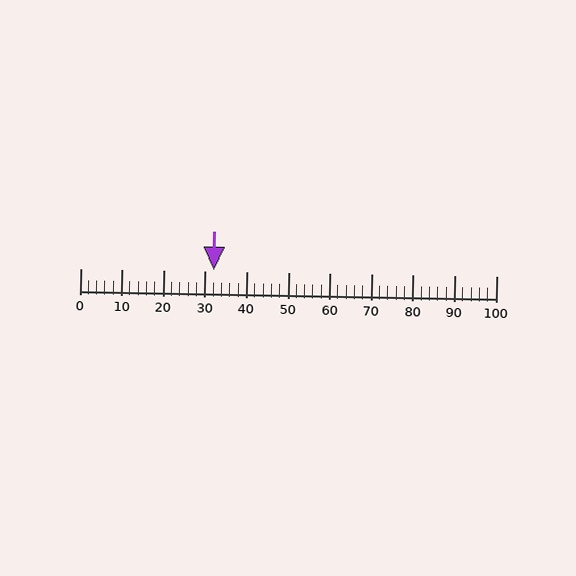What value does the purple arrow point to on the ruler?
The purple arrow points to approximately 32.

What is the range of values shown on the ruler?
The ruler shows values from 0 to 100.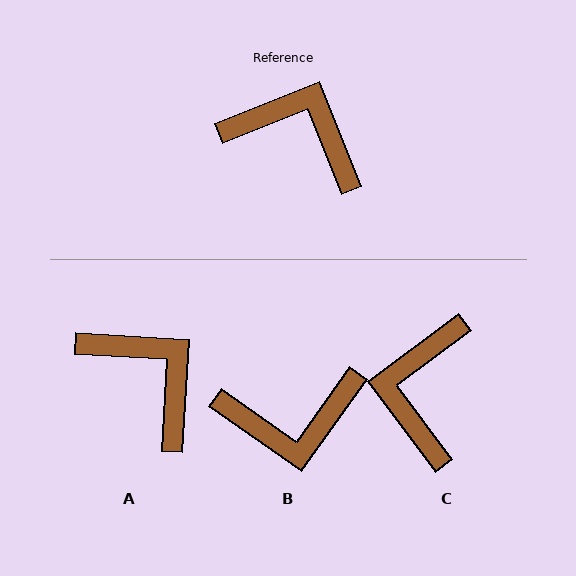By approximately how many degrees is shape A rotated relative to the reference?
Approximately 25 degrees clockwise.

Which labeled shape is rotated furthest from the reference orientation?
B, about 147 degrees away.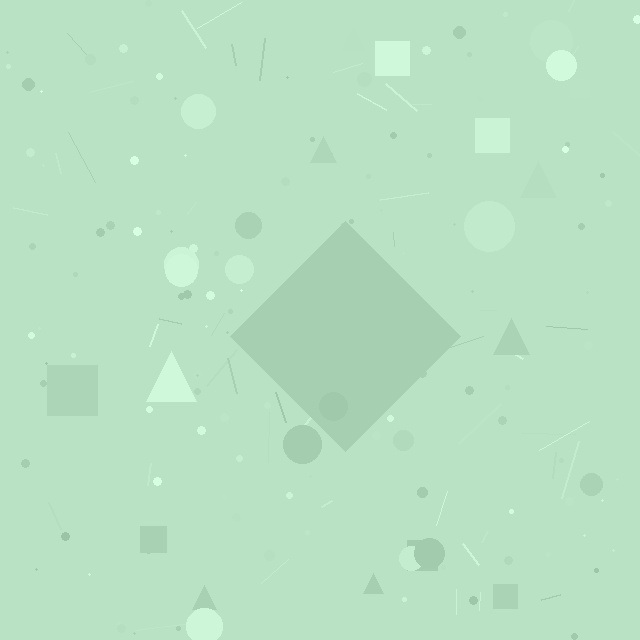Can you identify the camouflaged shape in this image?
The camouflaged shape is a diamond.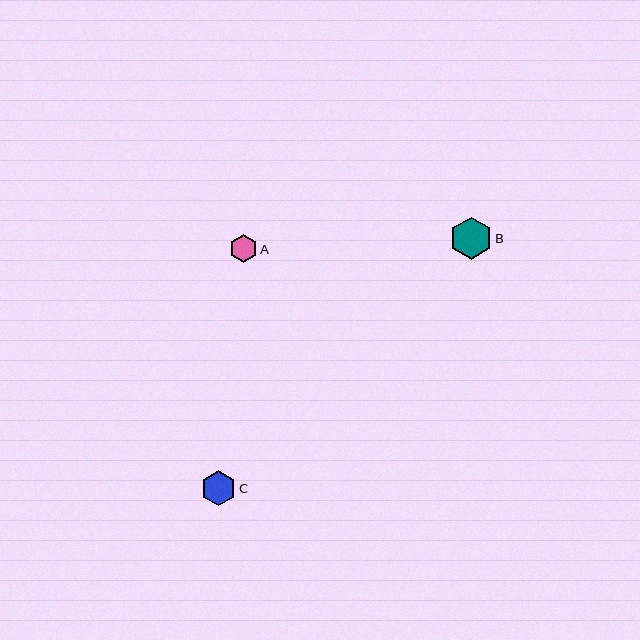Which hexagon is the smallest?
Hexagon A is the smallest with a size of approximately 27 pixels.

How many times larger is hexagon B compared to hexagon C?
Hexagon B is approximately 1.2 times the size of hexagon C.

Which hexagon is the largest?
Hexagon B is the largest with a size of approximately 42 pixels.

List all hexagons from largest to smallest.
From largest to smallest: B, C, A.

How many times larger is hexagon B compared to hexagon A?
Hexagon B is approximately 1.5 times the size of hexagon A.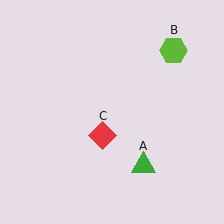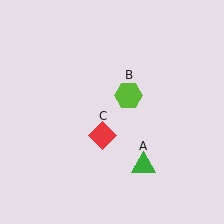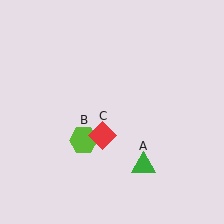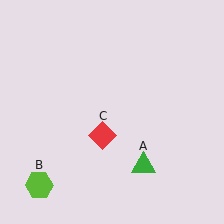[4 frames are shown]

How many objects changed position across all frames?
1 object changed position: lime hexagon (object B).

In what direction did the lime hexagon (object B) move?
The lime hexagon (object B) moved down and to the left.